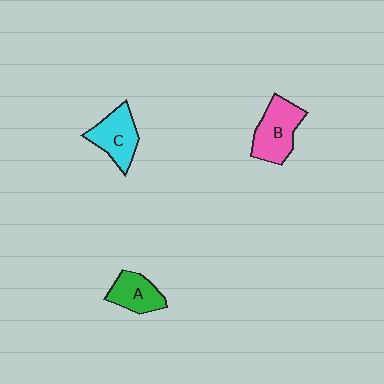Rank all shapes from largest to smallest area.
From largest to smallest: B (pink), C (cyan), A (green).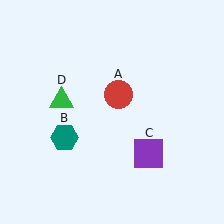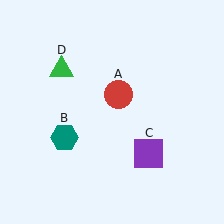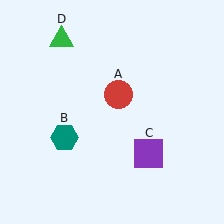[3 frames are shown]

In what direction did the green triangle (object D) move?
The green triangle (object D) moved up.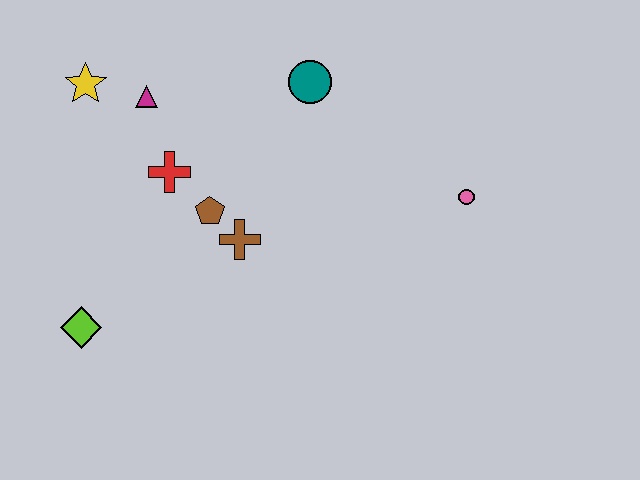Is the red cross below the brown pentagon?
No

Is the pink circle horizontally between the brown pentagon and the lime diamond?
No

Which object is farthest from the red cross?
The pink circle is farthest from the red cross.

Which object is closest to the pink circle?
The teal circle is closest to the pink circle.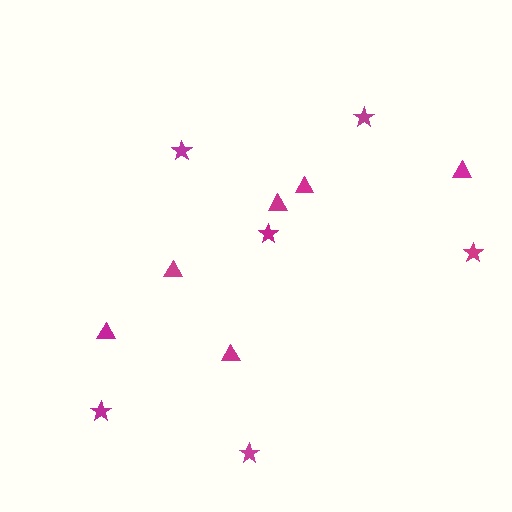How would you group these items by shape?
There are 2 groups: one group of triangles (6) and one group of stars (6).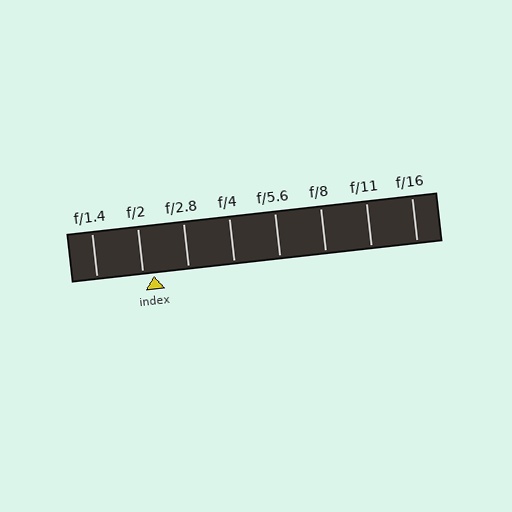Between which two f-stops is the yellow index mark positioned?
The index mark is between f/2 and f/2.8.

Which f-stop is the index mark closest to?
The index mark is closest to f/2.